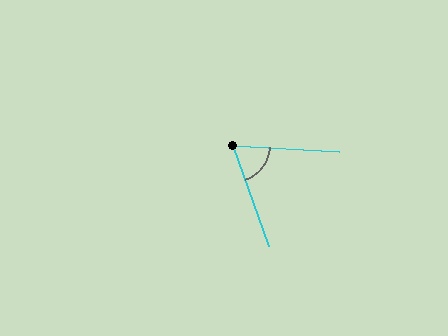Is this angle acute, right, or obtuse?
It is acute.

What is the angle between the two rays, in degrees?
Approximately 67 degrees.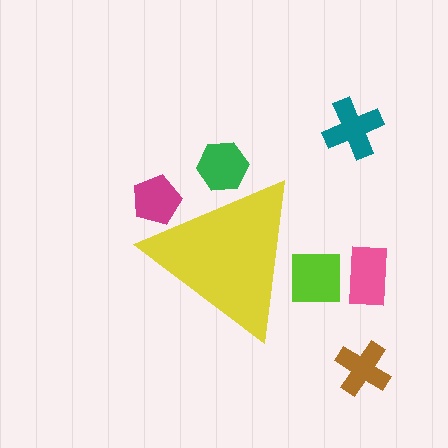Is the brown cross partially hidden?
No, the brown cross is fully visible.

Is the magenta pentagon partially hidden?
Yes, the magenta pentagon is partially hidden behind the yellow triangle.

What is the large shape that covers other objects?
A yellow triangle.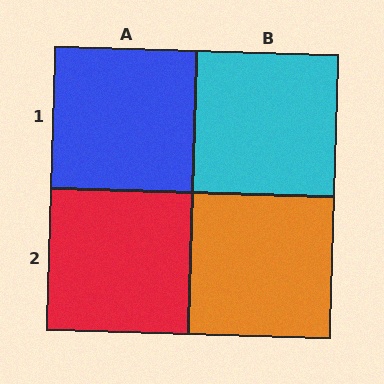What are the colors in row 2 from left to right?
Red, orange.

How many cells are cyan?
1 cell is cyan.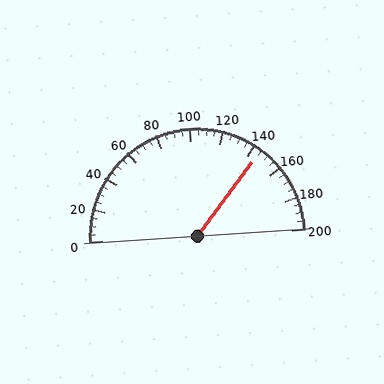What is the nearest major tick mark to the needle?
The nearest major tick mark is 140.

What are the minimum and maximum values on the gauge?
The gauge ranges from 0 to 200.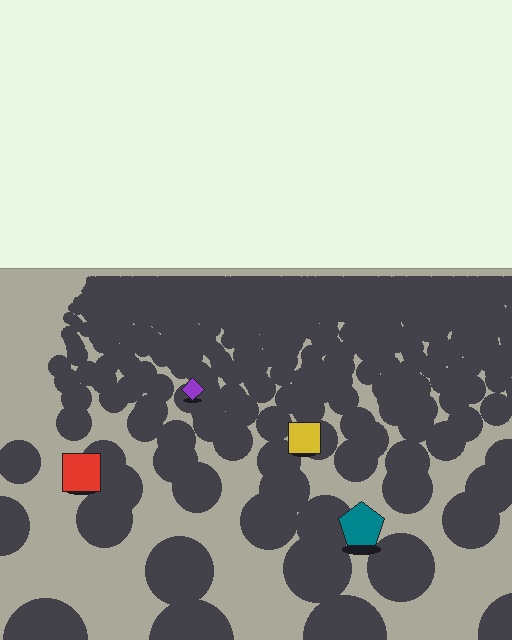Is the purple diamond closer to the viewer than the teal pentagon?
No. The teal pentagon is closer — you can tell from the texture gradient: the ground texture is coarser near it.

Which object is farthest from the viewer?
The purple diamond is farthest from the viewer. It appears smaller and the ground texture around it is denser.